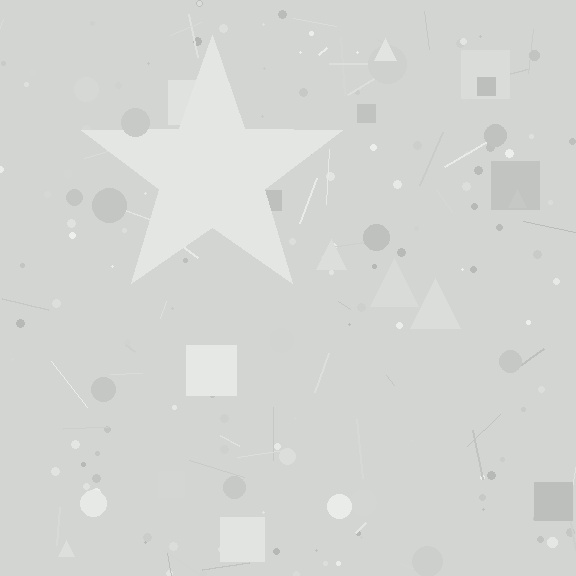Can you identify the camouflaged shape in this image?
The camouflaged shape is a star.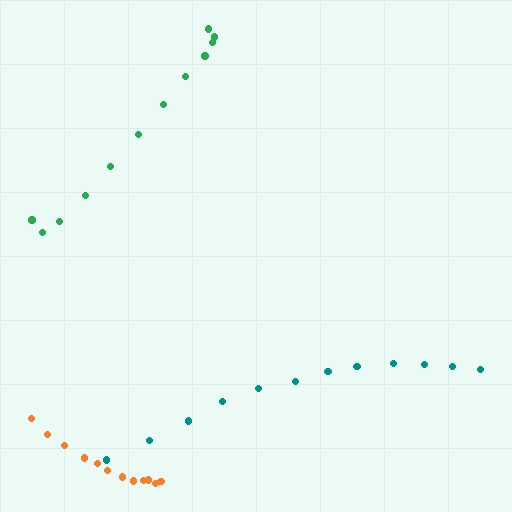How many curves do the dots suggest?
There are 3 distinct paths.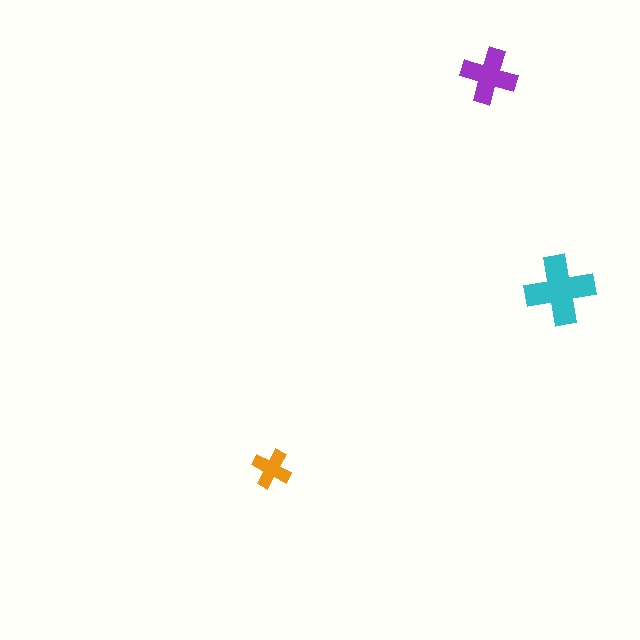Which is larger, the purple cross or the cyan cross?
The cyan one.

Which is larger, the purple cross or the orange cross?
The purple one.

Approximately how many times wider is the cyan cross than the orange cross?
About 2 times wider.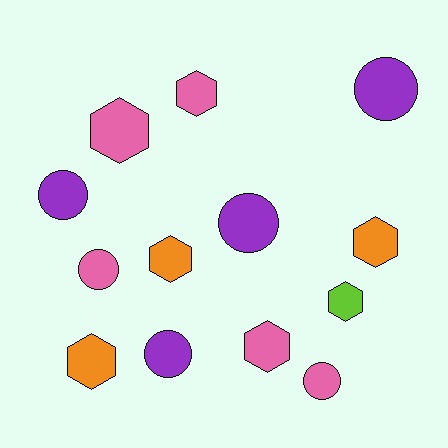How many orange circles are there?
There are no orange circles.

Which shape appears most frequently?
Hexagon, with 7 objects.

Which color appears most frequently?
Pink, with 5 objects.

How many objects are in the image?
There are 13 objects.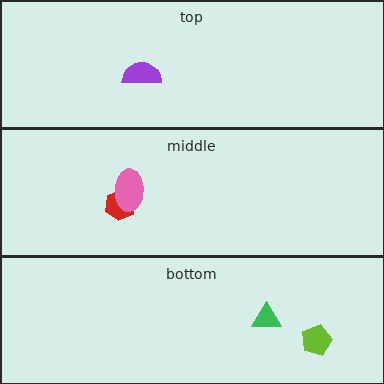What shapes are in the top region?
The purple semicircle.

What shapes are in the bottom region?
The lime pentagon, the green triangle.